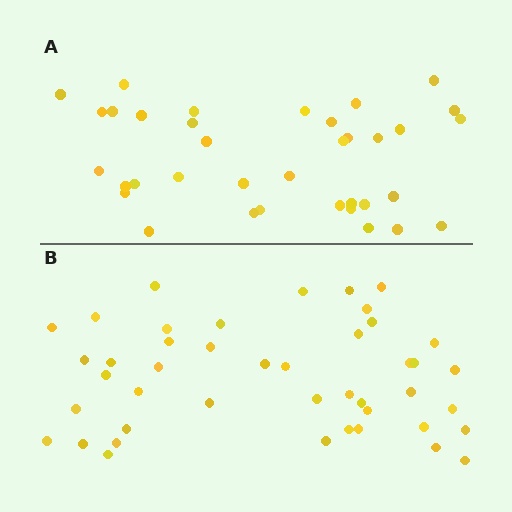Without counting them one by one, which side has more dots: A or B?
Region B (the bottom region) has more dots.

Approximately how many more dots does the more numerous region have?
Region B has roughly 8 or so more dots than region A.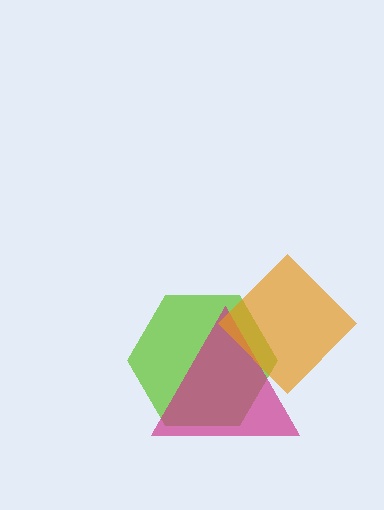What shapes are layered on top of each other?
The layered shapes are: a lime hexagon, a magenta triangle, an orange diamond.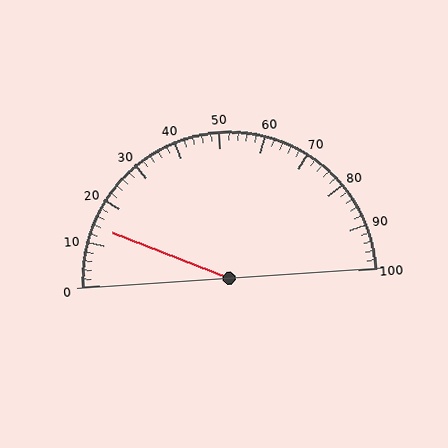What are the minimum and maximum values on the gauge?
The gauge ranges from 0 to 100.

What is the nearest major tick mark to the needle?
The nearest major tick mark is 10.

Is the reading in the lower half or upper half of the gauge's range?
The reading is in the lower half of the range (0 to 100).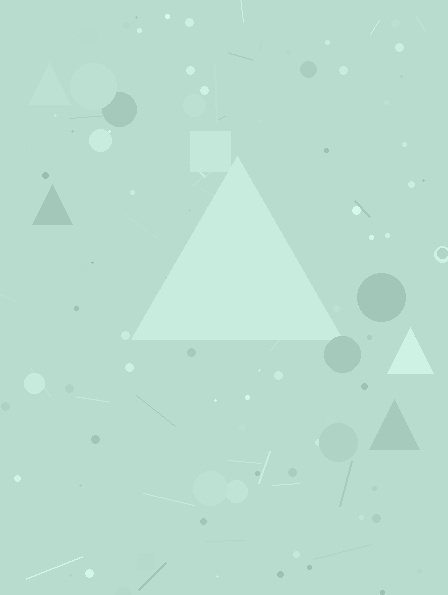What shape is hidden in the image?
A triangle is hidden in the image.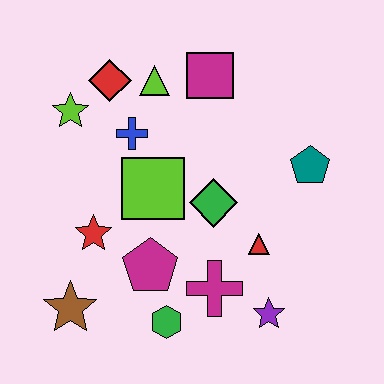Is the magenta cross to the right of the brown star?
Yes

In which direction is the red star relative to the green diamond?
The red star is to the left of the green diamond.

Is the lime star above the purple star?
Yes